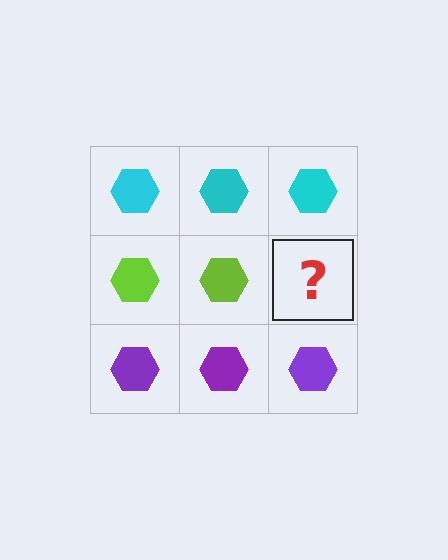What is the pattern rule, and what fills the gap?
The rule is that each row has a consistent color. The gap should be filled with a lime hexagon.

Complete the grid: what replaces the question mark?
The question mark should be replaced with a lime hexagon.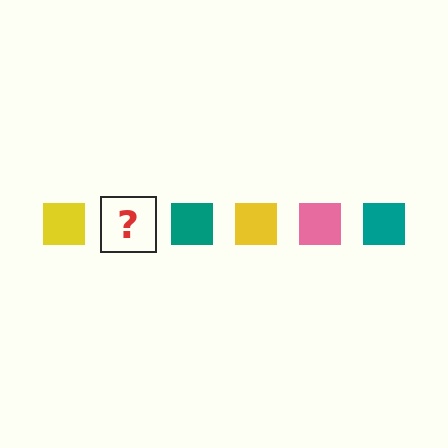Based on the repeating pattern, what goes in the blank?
The blank should be a pink square.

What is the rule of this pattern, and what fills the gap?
The rule is that the pattern cycles through yellow, pink, teal squares. The gap should be filled with a pink square.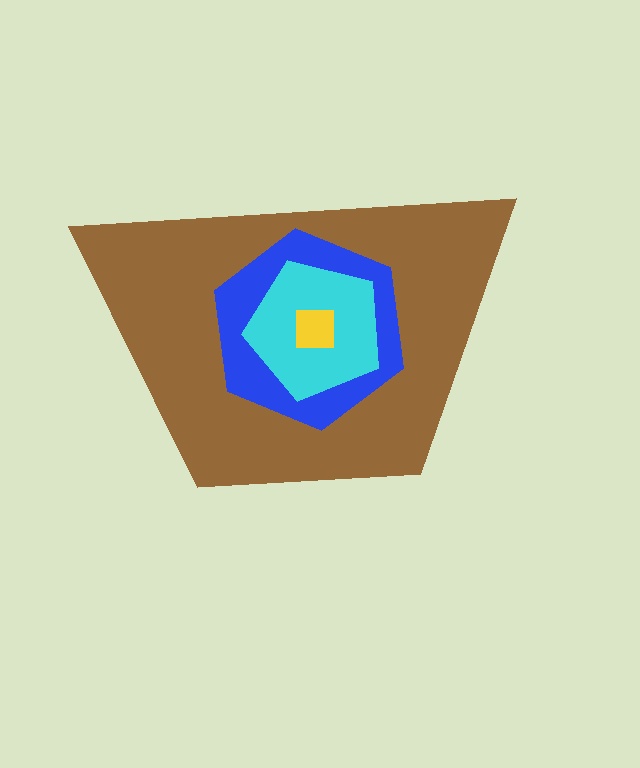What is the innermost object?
The yellow square.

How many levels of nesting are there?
4.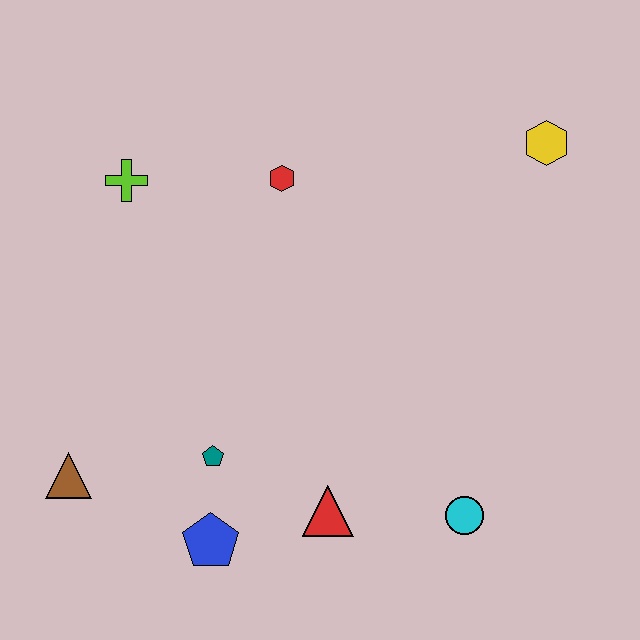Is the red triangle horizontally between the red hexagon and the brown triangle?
No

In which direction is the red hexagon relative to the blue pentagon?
The red hexagon is above the blue pentagon.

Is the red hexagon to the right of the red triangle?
No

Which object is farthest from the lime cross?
The cyan circle is farthest from the lime cross.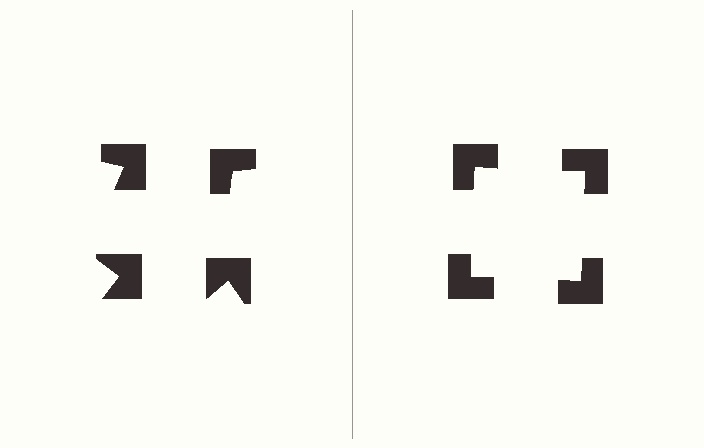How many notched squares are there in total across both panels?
8 — 4 on each side.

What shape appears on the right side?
An illusory square.